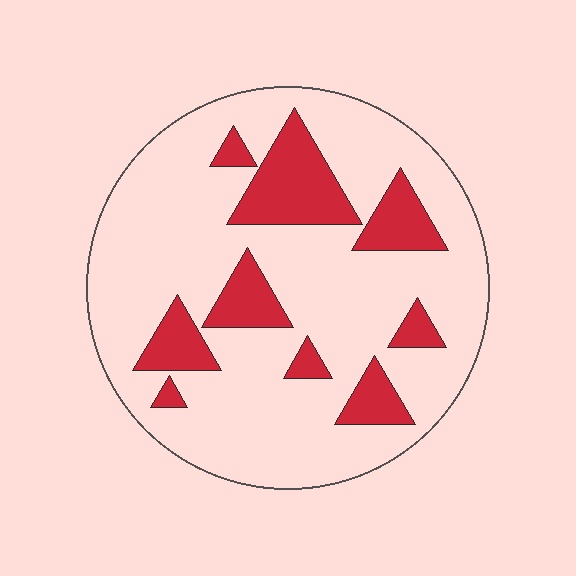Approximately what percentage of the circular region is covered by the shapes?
Approximately 20%.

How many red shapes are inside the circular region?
9.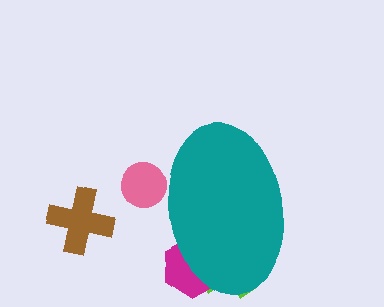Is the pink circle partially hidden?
Yes, the pink circle is partially hidden behind the teal ellipse.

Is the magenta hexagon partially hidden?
Yes, the magenta hexagon is partially hidden behind the teal ellipse.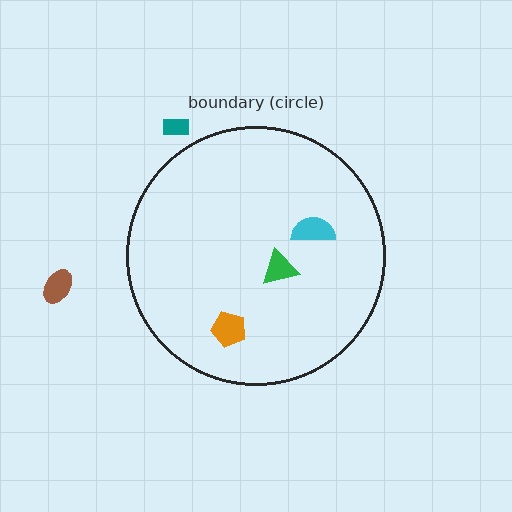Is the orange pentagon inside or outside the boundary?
Inside.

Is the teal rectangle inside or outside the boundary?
Outside.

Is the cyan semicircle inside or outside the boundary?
Inside.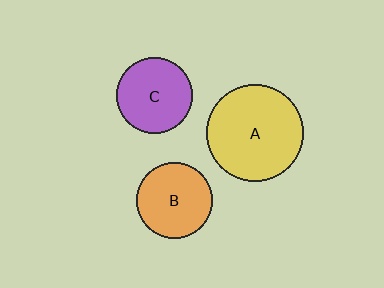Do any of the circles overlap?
No, none of the circles overlap.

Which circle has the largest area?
Circle A (yellow).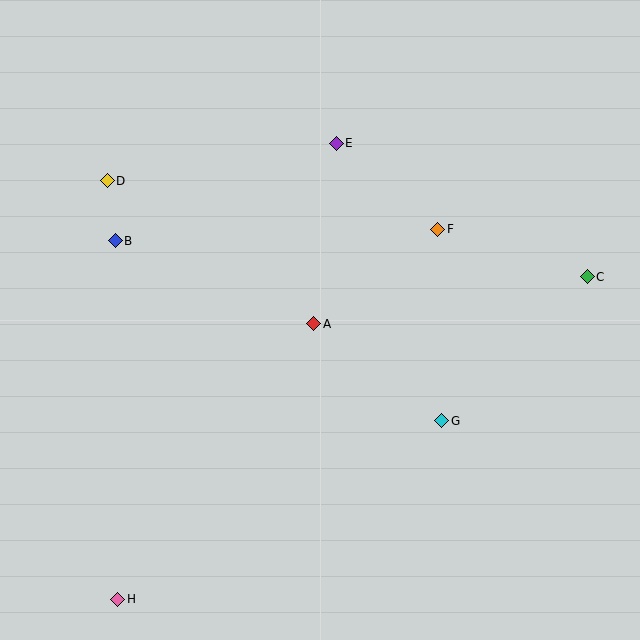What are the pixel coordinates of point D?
Point D is at (107, 181).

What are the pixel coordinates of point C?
Point C is at (587, 277).